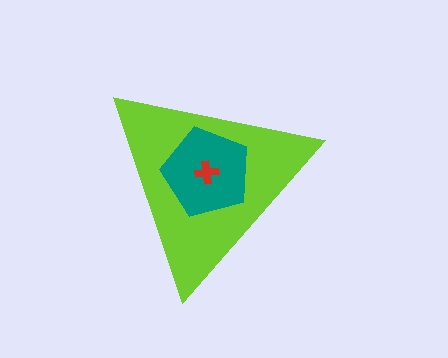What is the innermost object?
The red cross.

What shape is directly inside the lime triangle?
The teal pentagon.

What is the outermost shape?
The lime triangle.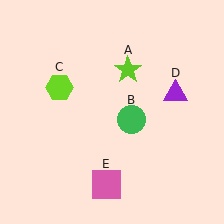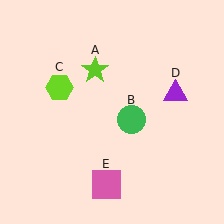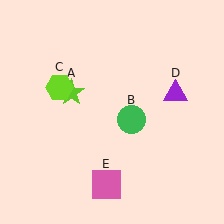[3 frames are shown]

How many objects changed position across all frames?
1 object changed position: lime star (object A).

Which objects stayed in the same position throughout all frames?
Green circle (object B) and lime hexagon (object C) and purple triangle (object D) and pink square (object E) remained stationary.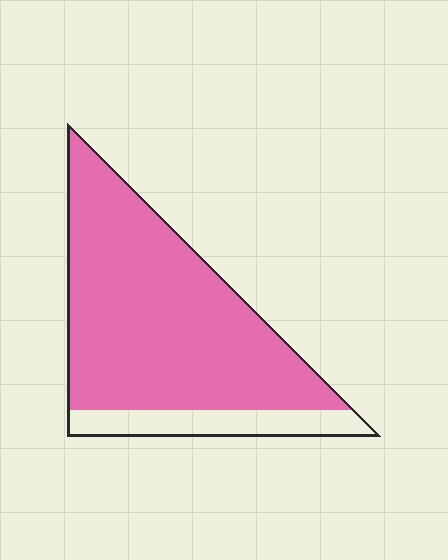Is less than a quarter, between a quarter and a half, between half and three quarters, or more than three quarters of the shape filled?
More than three quarters.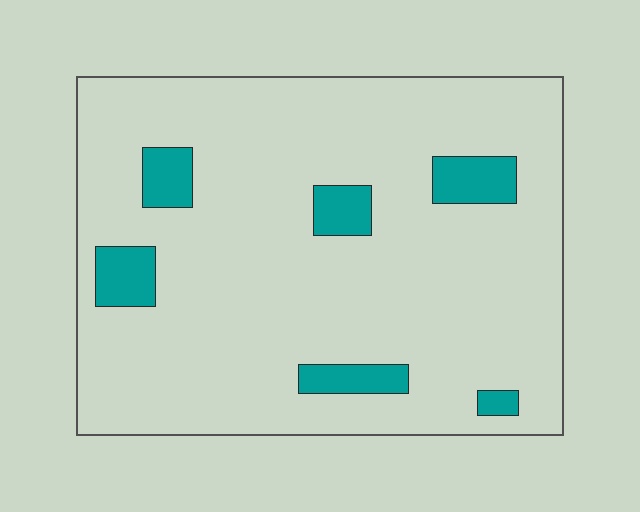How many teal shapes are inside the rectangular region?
6.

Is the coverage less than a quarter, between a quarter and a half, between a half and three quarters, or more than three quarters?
Less than a quarter.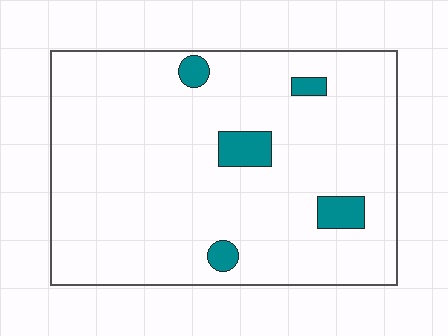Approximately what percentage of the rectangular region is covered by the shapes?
Approximately 5%.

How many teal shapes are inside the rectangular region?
5.